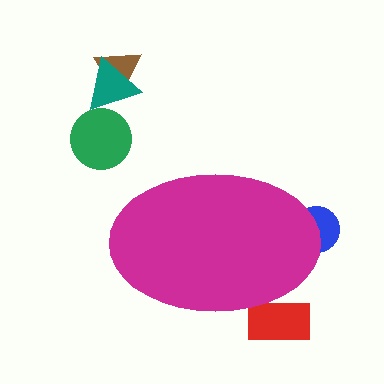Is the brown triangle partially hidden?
No, the brown triangle is fully visible.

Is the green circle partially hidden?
No, the green circle is fully visible.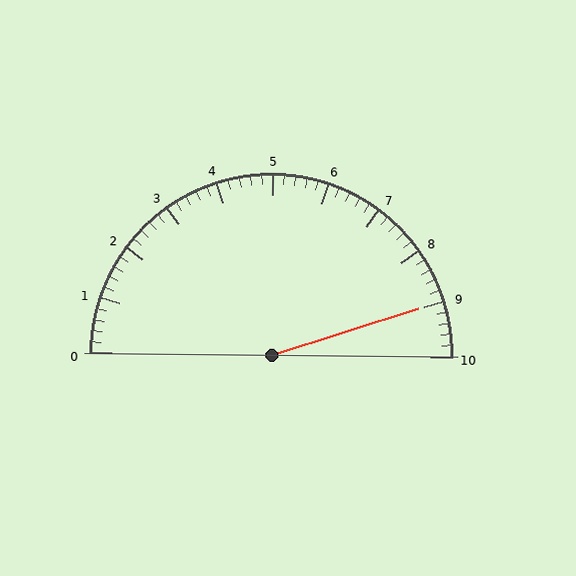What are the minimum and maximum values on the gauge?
The gauge ranges from 0 to 10.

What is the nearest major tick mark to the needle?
The nearest major tick mark is 9.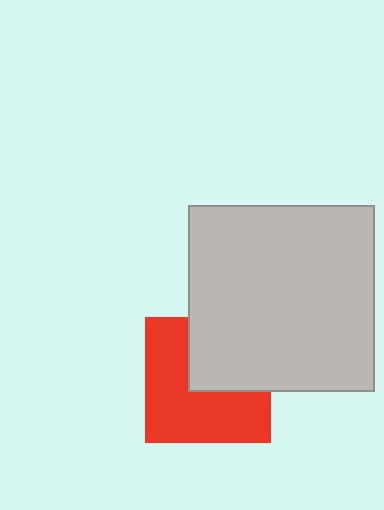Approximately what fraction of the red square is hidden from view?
Roughly 39% of the red square is hidden behind the light gray square.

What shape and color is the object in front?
The object in front is a light gray square.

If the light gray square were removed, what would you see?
You would see the complete red square.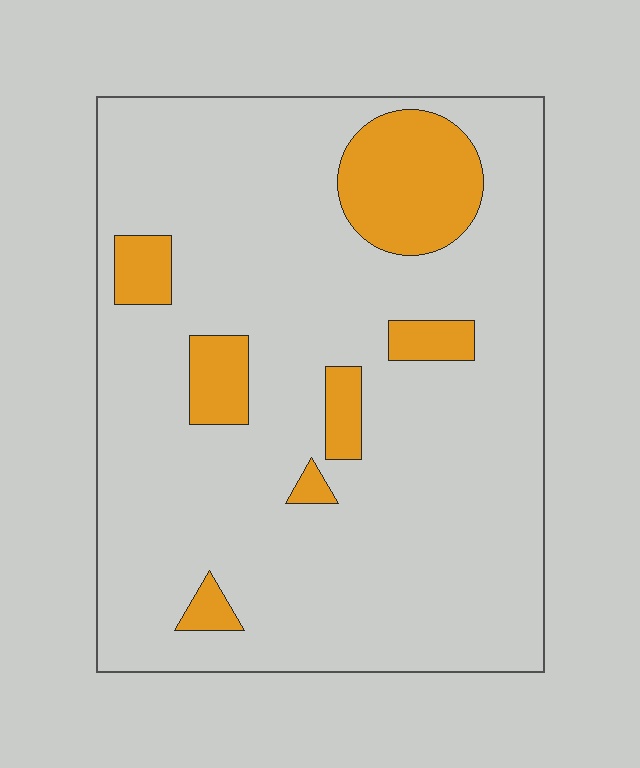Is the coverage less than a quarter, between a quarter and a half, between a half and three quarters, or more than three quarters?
Less than a quarter.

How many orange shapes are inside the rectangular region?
7.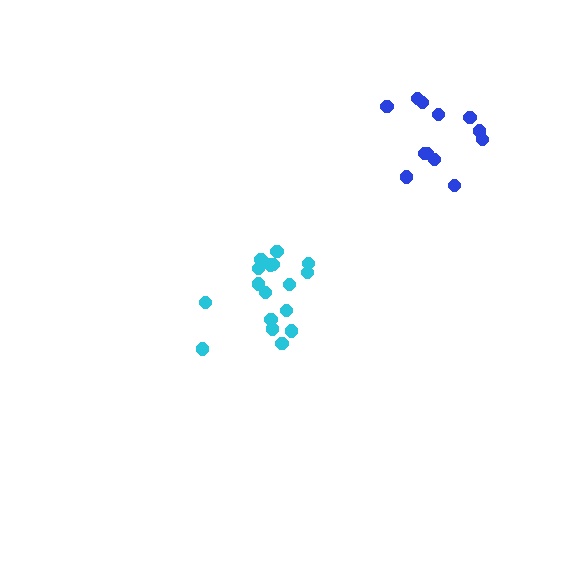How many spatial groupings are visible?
There are 2 spatial groupings.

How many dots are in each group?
Group 1: 17 dots, Group 2: 12 dots (29 total).